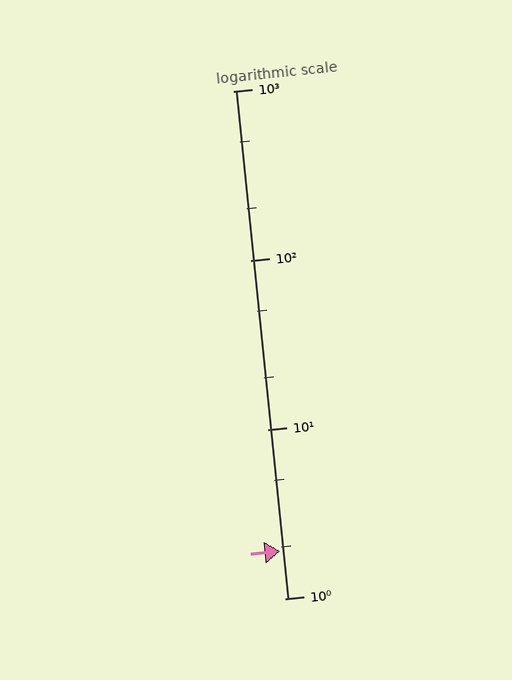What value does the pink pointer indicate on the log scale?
The pointer indicates approximately 1.9.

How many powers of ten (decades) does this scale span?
The scale spans 3 decades, from 1 to 1000.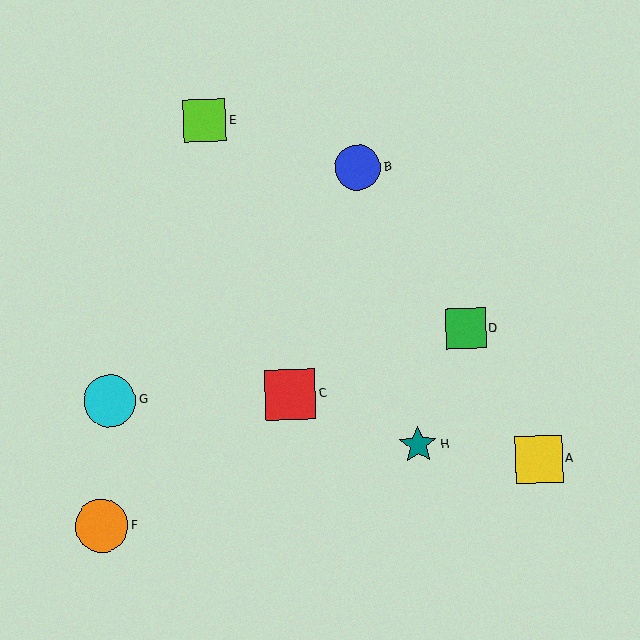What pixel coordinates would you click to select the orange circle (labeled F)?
Click at (102, 526) to select the orange circle F.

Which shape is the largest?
The orange circle (labeled F) is the largest.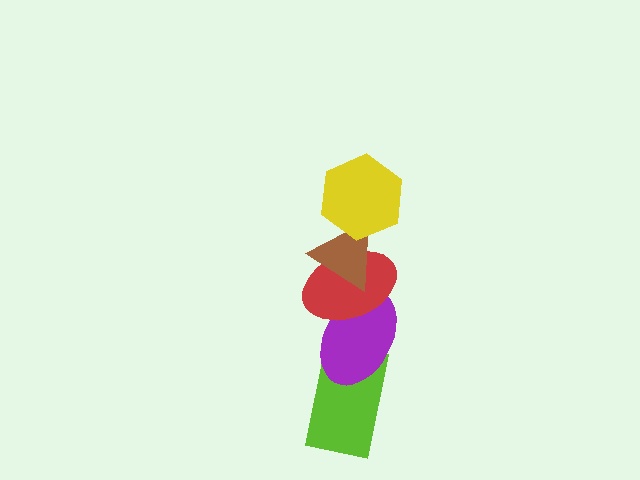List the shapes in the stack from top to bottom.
From top to bottom: the yellow hexagon, the brown triangle, the red ellipse, the purple ellipse, the lime rectangle.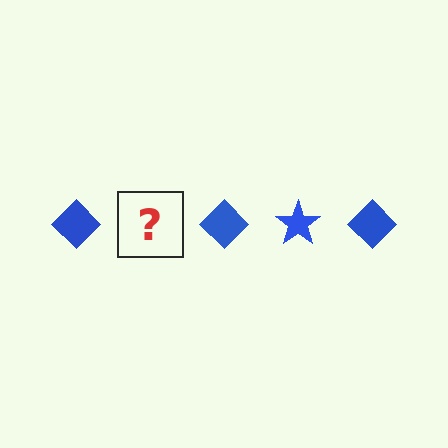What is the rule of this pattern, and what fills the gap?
The rule is that the pattern cycles through diamond, star shapes in blue. The gap should be filled with a blue star.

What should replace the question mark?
The question mark should be replaced with a blue star.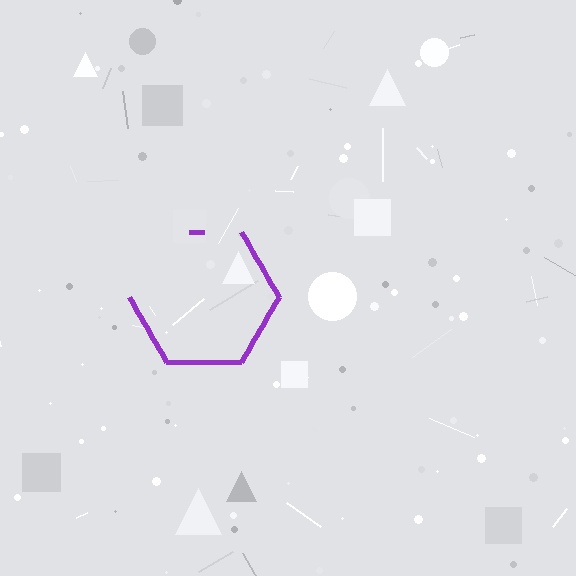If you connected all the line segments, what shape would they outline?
They would outline a hexagon.